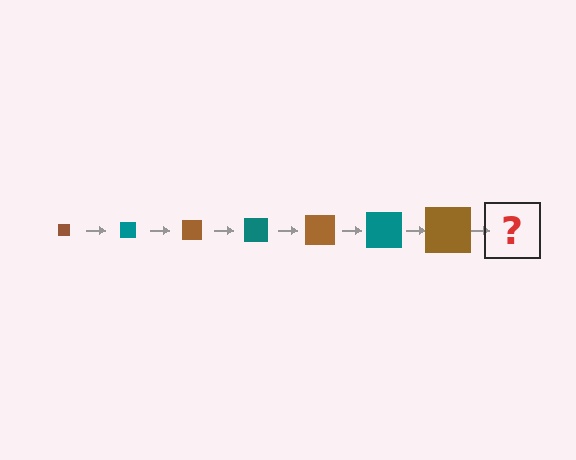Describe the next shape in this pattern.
It should be a teal square, larger than the previous one.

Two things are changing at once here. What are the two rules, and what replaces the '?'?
The two rules are that the square grows larger each step and the color cycles through brown and teal. The '?' should be a teal square, larger than the previous one.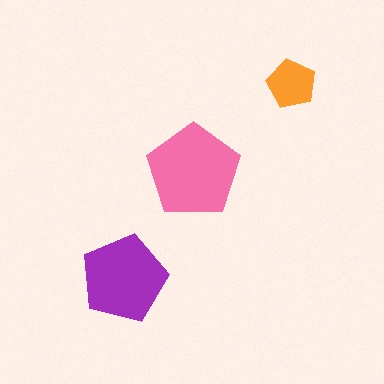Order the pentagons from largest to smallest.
the pink one, the purple one, the orange one.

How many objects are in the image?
There are 3 objects in the image.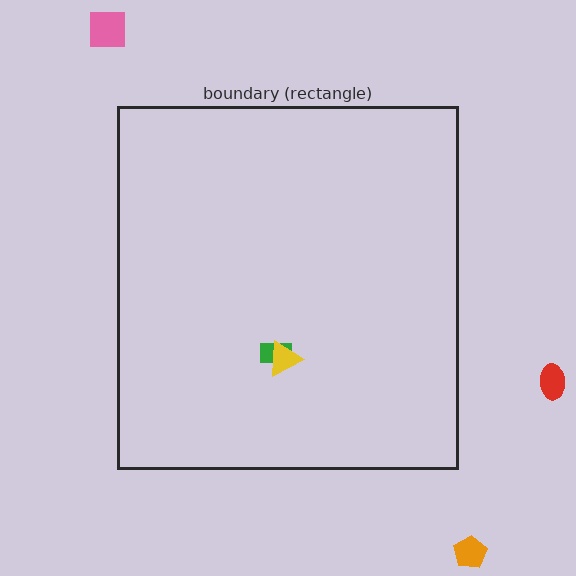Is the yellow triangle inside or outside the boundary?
Inside.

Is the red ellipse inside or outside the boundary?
Outside.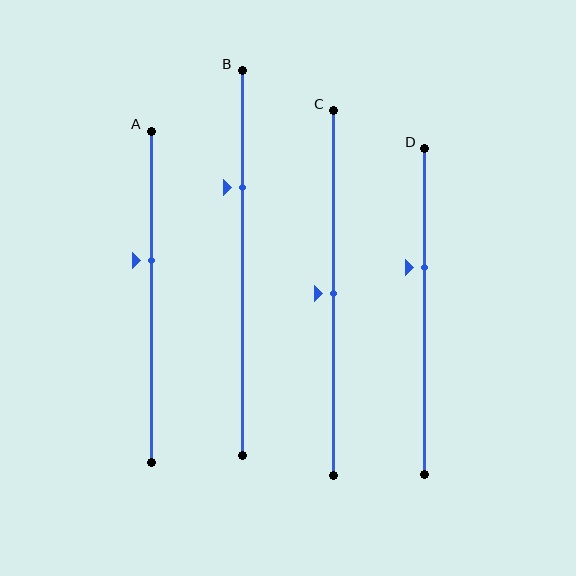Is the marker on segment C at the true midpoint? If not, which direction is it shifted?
Yes, the marker on segment C is at the true midpoint.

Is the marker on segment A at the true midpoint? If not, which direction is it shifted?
No, the marker on segment A is shifted upward by about 11% of the segment length.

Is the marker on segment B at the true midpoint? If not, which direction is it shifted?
No, the marker on segment B is shifted upward by about 20% of the segment length.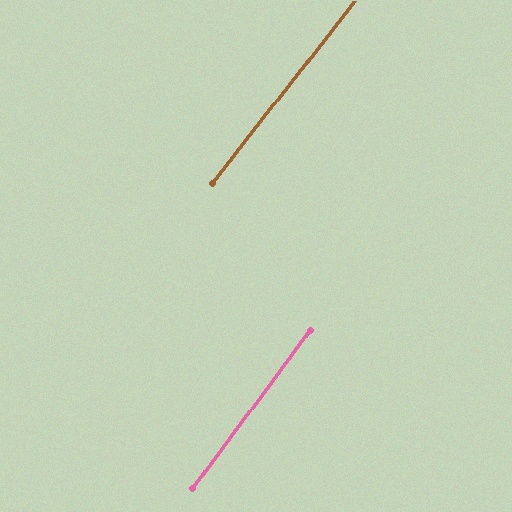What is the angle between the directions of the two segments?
Approximately 1 degree.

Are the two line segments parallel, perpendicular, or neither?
Parallel — their directions differ by only 1.3°.